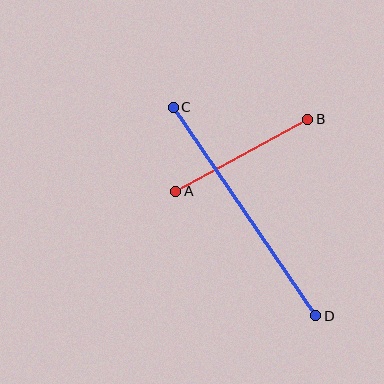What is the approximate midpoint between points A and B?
The midpoint is at approximately (242, 155) pixels.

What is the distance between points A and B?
The distance is approximately 150 pixels.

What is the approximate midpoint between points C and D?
The midpoint is at approximately (244, 212) pixels.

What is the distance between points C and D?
The distance is approximately 253 pixels.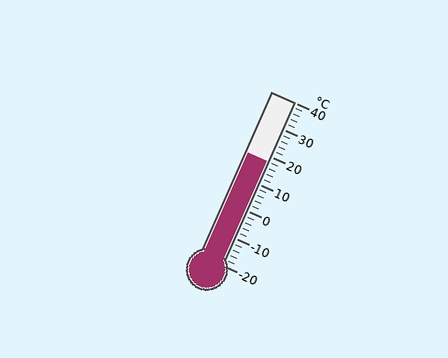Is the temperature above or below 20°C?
The temperature is below 20°C.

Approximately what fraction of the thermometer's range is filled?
The thermometer is filled to approximately 65% of its range.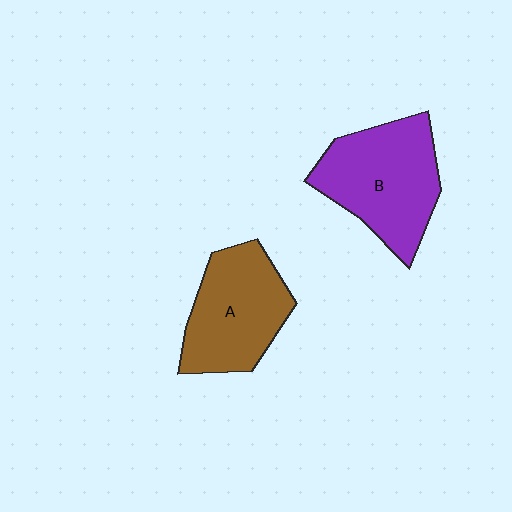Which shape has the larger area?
Shape B (purple).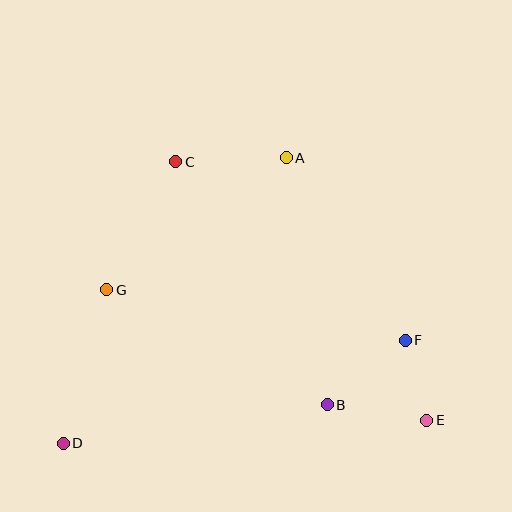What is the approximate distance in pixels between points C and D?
The distance between C and D is approximately 303 pixels.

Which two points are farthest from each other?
Points D and E are farthest from each other.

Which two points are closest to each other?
Points E and F are closest to each other.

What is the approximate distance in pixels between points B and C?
The distance between B and C is approximately 286 pixels.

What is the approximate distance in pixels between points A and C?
The distance between A and C is approximately 111 pixels.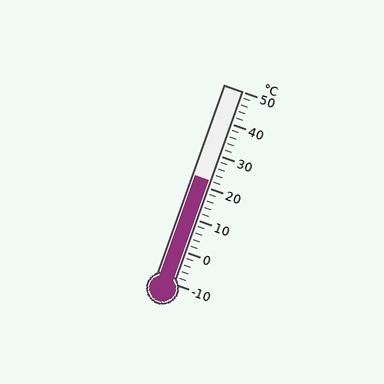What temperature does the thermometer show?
The thermometer shows approximately 22°C.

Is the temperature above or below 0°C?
The temperature is above 0°C.